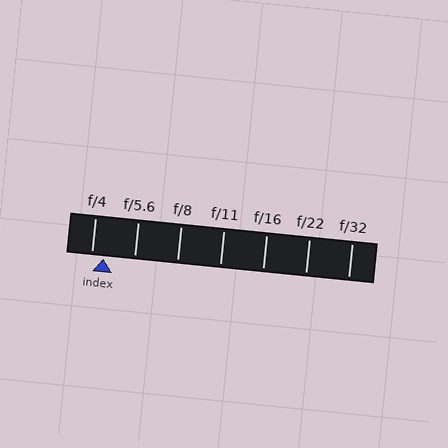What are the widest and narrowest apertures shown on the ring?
The widest aperture shown is f/4 and the narrowest is f/32.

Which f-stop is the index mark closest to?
The index mark is closest to f/4.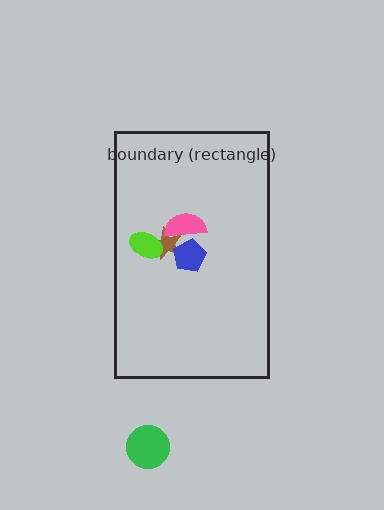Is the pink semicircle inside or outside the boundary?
Inside.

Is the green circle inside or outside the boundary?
Outside.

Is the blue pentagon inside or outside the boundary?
Inside.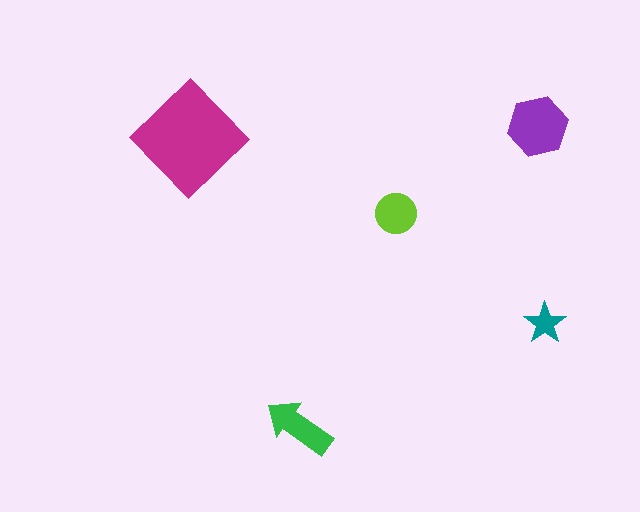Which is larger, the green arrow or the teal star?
The green arrow.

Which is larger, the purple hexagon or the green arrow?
The purple hexagon.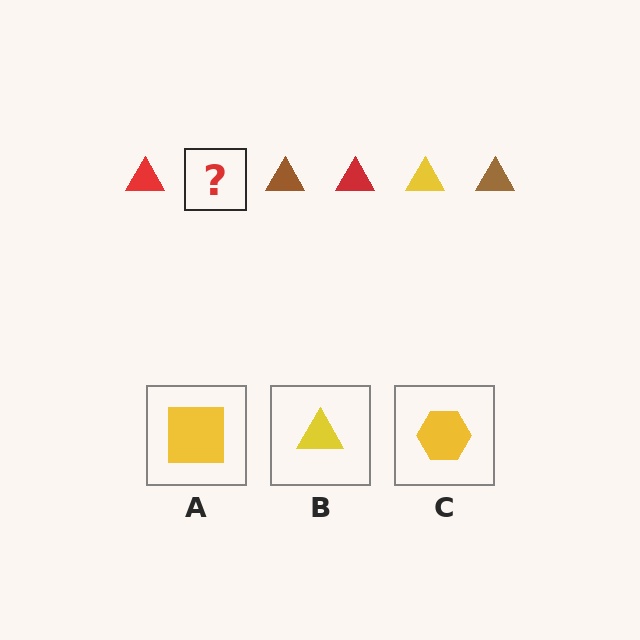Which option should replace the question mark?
Option B.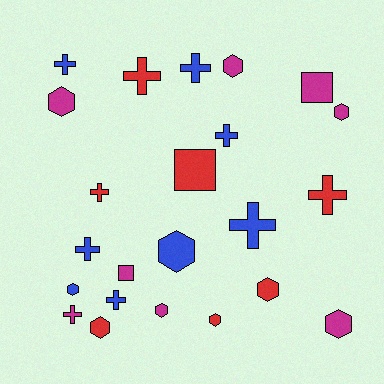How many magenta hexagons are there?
There are 5 magenta hexagons.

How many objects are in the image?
There are 23 objects.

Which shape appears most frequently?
Cross, with 10 objects.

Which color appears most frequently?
Blue, with 8 objects.